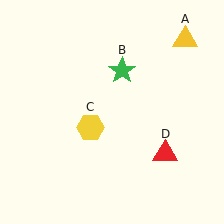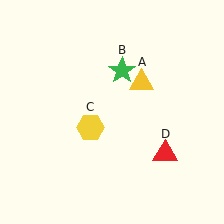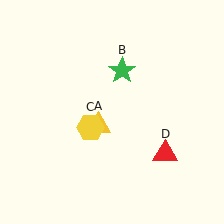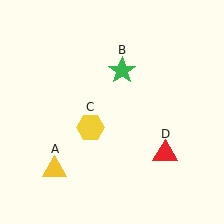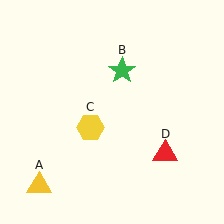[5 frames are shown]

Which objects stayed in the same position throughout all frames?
Green star (object B) and yellow hexagon (object C) and red triangle (object D) remained stationary.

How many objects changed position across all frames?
1 object changed position: yellow triangle (object A).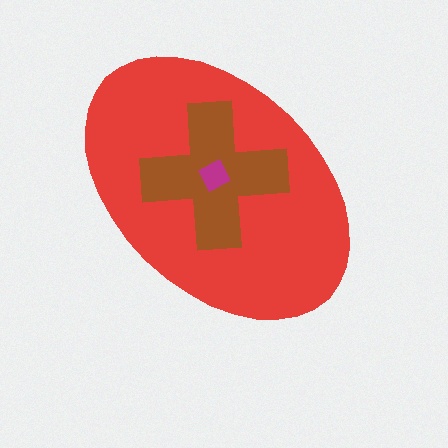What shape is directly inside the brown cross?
The magenta diamond.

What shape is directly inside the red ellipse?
The brown cross.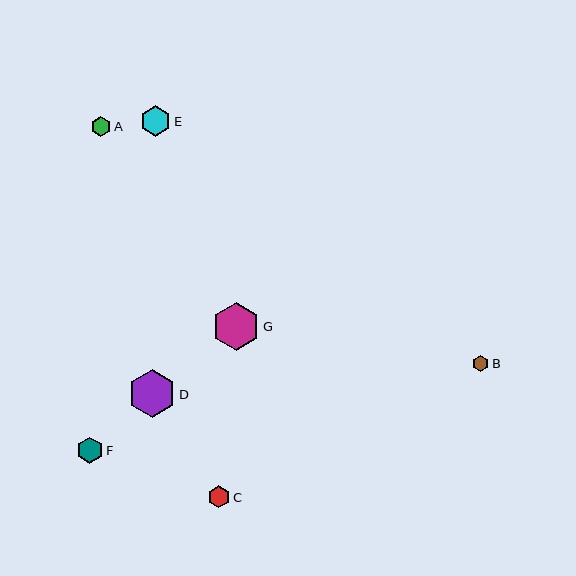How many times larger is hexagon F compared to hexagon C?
Hexagon F is approximately 1.2 times the size of hexagon C.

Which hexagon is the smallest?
Hexagon B is the smallest with a size of approximately 16 pixels.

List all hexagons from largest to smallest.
From largest to smallest: D, G, E, F, C, A, B.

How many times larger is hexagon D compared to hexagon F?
Hexagon D is approximately 1.9 times the size of hexagon F.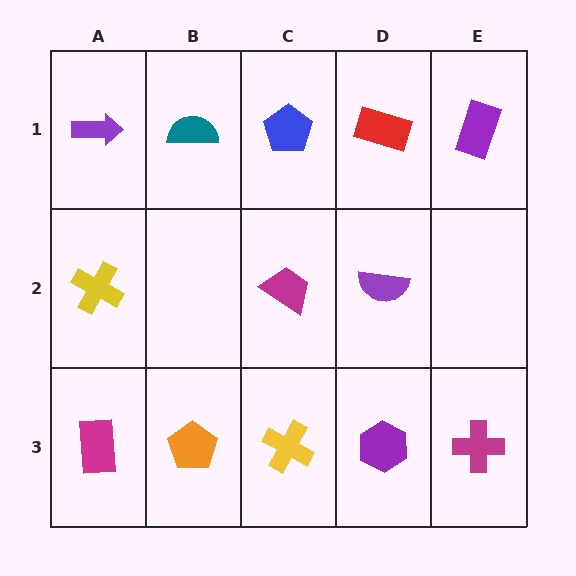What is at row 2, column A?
A yellow cross.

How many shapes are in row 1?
5 shapes.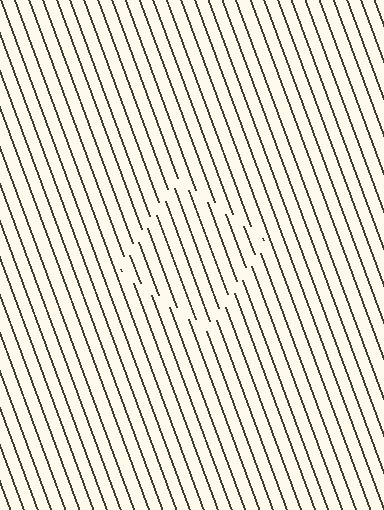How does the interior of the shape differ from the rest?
The interior of the shape contains the same grating, shifted by half a period — the contour is defined by the phase discontinuity where line-ends from the inner and outer gratings abut.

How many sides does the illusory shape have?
4 sides — the line-ends trace a square.